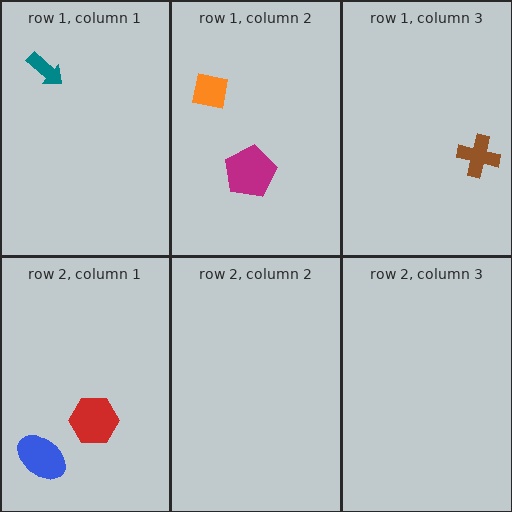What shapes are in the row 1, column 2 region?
The magenta pentagon, the orange square.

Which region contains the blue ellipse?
The row 2, column 1 region.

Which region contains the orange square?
The row 1, column 2 region.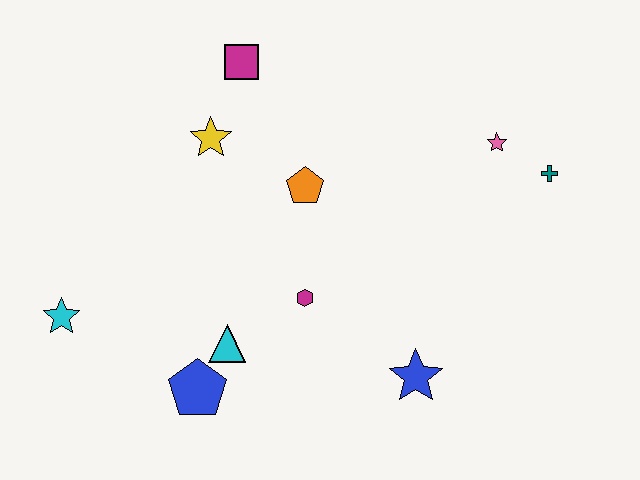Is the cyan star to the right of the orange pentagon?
No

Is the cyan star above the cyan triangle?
Yes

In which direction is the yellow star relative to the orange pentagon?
The yellow star is to the left of the orange pentagon.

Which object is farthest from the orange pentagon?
The cyan star is farthest from the orange pentagon.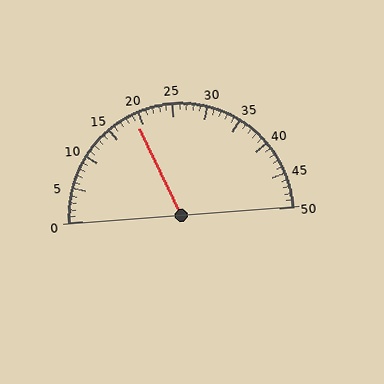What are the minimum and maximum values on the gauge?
The gauge ranges from 0 to 50.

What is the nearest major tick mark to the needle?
The nearest major tick mark is 20.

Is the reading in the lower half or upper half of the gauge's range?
The reading is in the lower half of the range (0 to 50).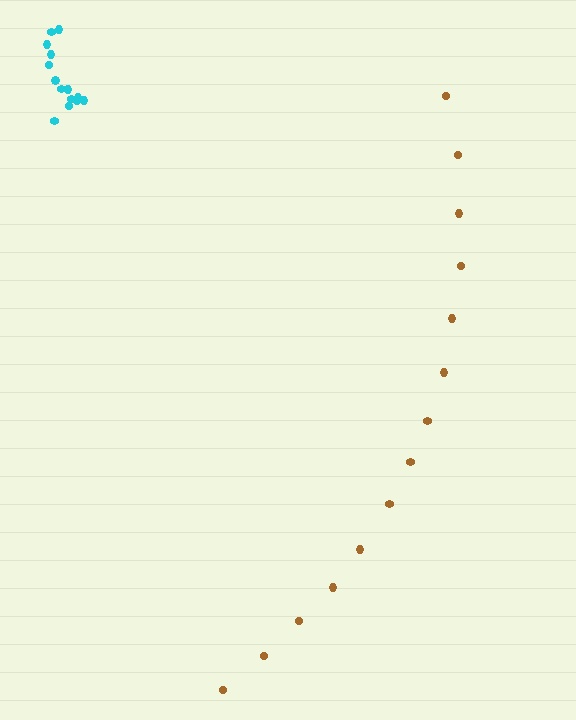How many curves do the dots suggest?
There are 2 distinct paths.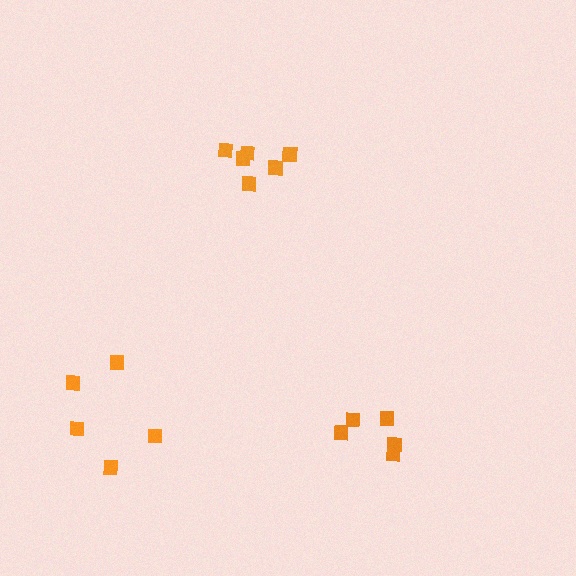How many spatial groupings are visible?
There are 3 spatial groupings.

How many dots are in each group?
Group 1: 6 dots, Group 2: 5 dots, Group 3: 5 dots (16 total).